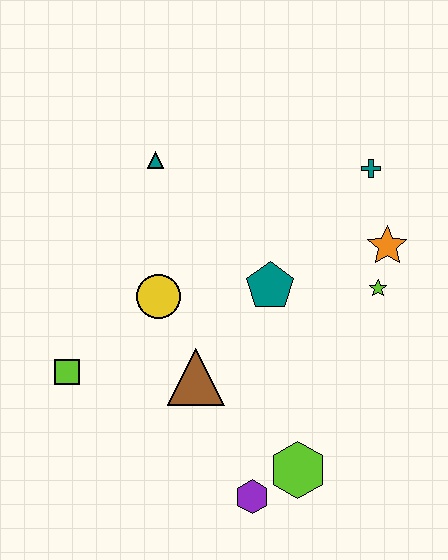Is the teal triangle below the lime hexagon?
No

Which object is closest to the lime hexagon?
The purple hexagon is closest to the lime hexagon.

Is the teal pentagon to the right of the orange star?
No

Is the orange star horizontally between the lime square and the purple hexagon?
No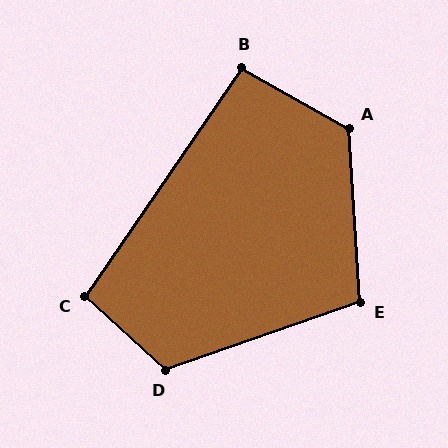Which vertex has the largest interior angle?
A, at approximately 123 degrees.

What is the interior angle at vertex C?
Approximately 98 degrees (obtuse).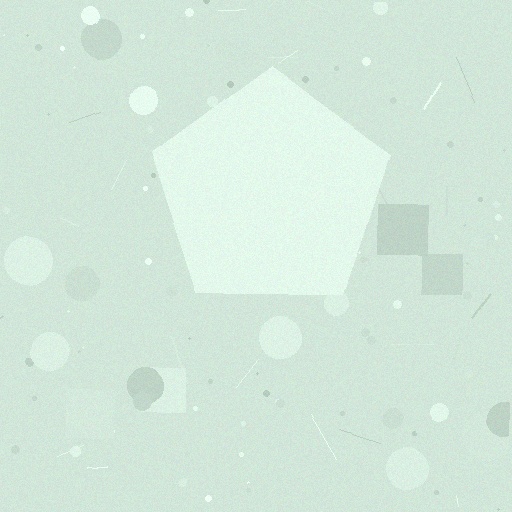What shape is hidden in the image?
A pentagon is hidden in the image.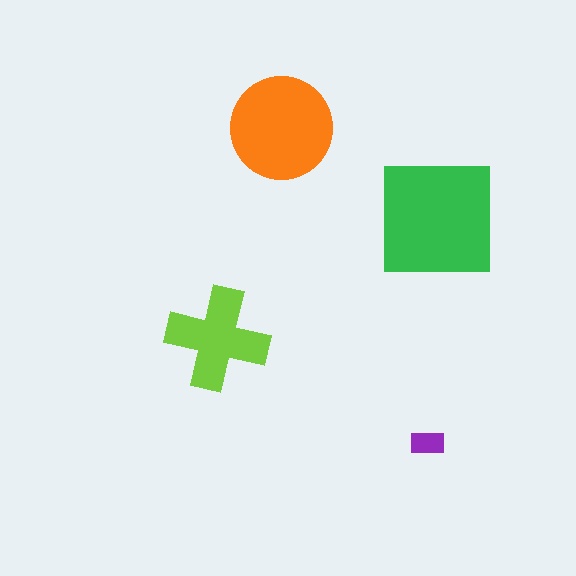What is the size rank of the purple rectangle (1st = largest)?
4th.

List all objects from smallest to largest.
The purple rectangle, the lime cross, the orange circle, the green square.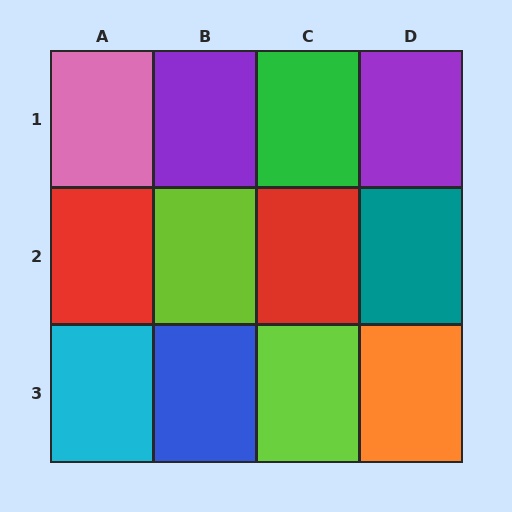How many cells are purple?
2 cells are purple.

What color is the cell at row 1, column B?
Purple.